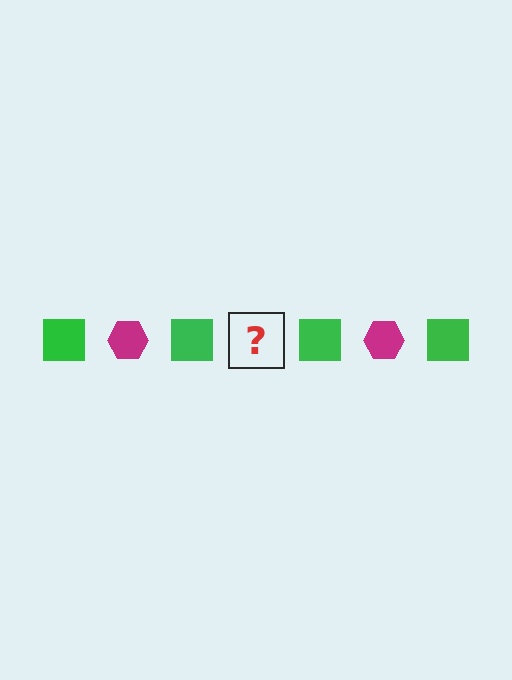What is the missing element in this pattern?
The missing element is a magenta hexagon.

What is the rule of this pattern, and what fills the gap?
The rule is that the pattern alternates between green square and magenta hexagon. The gap should be filled with a magenta hexagon.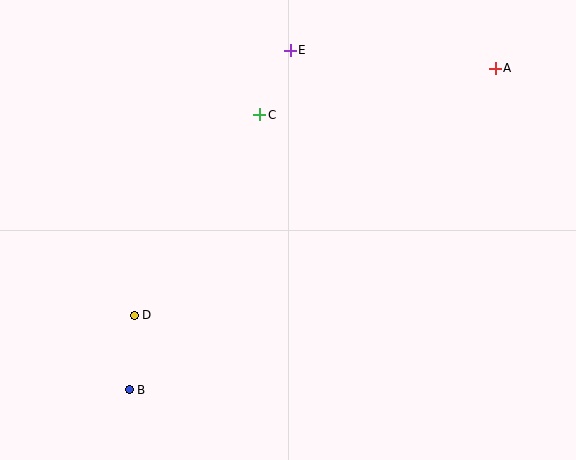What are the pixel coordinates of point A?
Point A is at (495, 68).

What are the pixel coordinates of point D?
Point D is at (134, 315).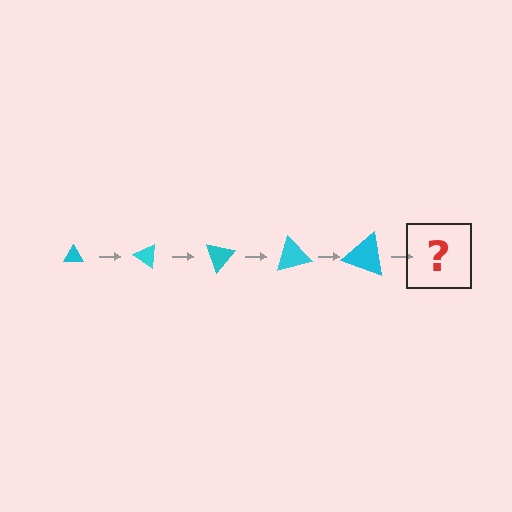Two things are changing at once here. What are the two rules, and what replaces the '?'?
The two rules are that the triangle grows larger each step and it rotates 35 degrees each step. The '?' should be a triangle, larger than the previous one and rotated 175 degrees from the start.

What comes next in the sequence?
The next element should be a triangle, larger than the previous one and rotated 175 degrees from the start.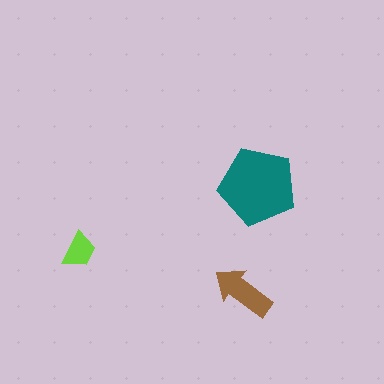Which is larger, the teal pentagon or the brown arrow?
The teal pentagon.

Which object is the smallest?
The lime trapezoid.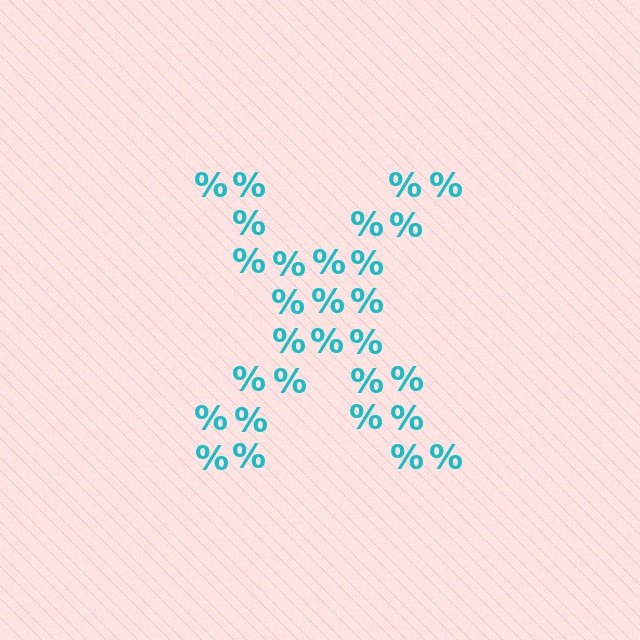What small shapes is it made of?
It is made of small percent signs.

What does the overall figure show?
The overall figure shows the letter X.